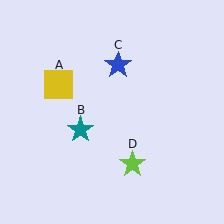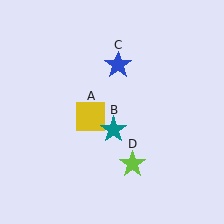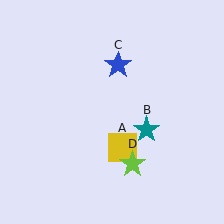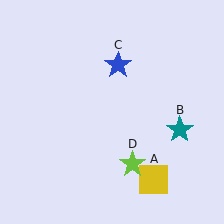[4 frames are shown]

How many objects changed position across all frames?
2 objects changed position: yellow square (object A), teal star (object B).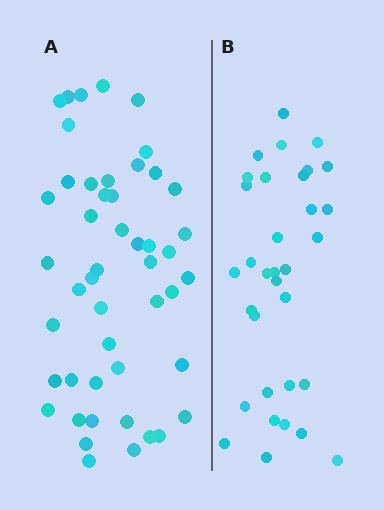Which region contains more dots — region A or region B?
Region A (the left region) has more dots.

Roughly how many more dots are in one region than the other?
Region A has approximately 15 more dots than region B.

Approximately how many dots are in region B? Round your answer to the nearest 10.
About 30 dots. (The exact count is 33, which rounds to 30.)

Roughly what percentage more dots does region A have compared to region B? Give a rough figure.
About 45% more.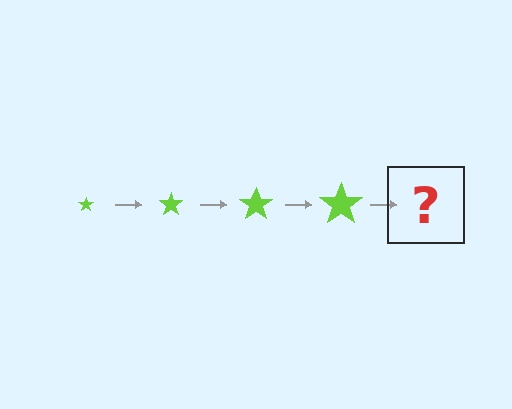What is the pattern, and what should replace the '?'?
The pattern is that the star gets progressively larger each step. The '?' should be a lime star, larger than the previous one.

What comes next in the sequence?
The next element should be a lime star, larger than the previous one.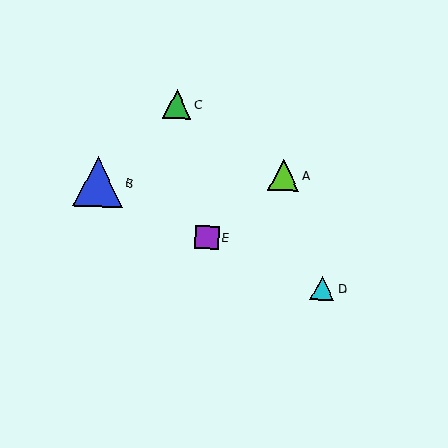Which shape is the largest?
The blue triangle (labeled B) is the largest.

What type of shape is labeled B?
Shape B is a blue triangle.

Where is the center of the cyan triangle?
The center of the cyan triangle is at (322, 288).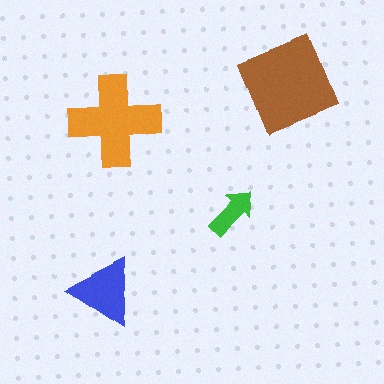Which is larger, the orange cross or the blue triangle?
The orange cross.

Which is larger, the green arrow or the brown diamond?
The brown diamond.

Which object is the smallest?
The green arrow.